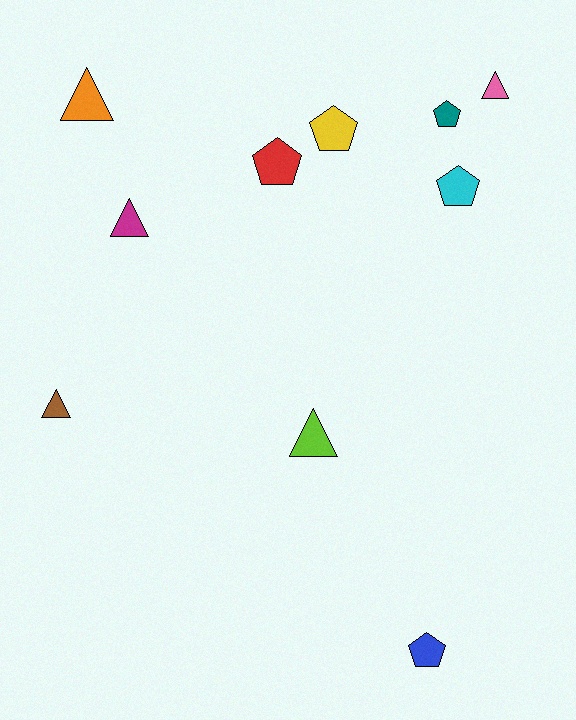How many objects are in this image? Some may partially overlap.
There are 10 objects.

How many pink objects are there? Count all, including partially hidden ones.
There is 1 pink object.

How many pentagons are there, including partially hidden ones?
There are 5 pentagons.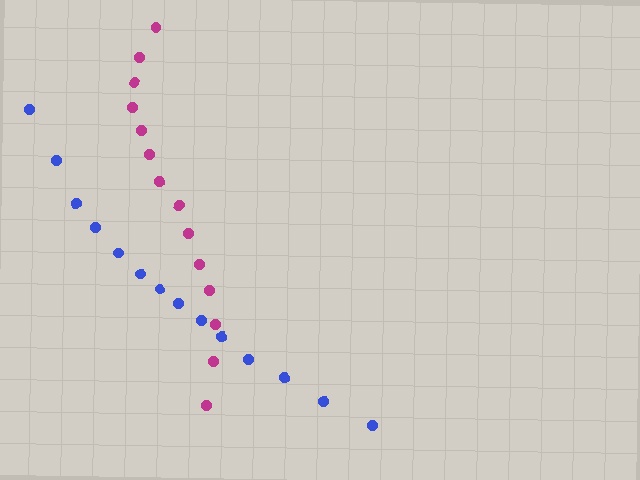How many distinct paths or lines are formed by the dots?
There are 2 distinct paths.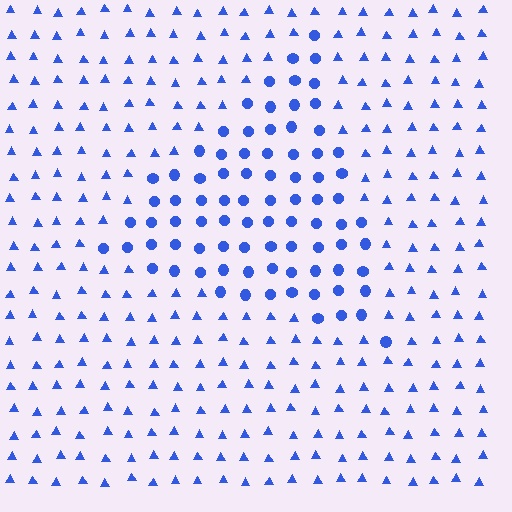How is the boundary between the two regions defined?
The boundary is defined by a change in element shape: circles inside vs. triangles outside. All elements share the same color and spacing.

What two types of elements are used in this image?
The image uses circles inside the triangle region and triangles outside it.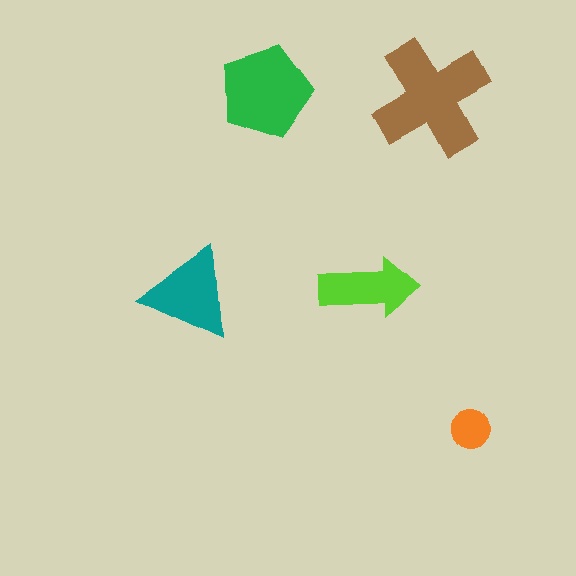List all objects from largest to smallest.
The brown cross, the green pentagon, the teal triangle, the lime arrow, the orange circle.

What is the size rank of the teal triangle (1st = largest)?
3rd.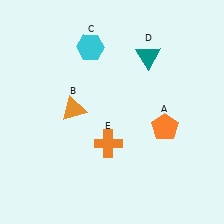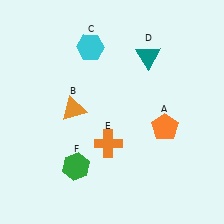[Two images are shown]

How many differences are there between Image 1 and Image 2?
There is 1 difference between the two images.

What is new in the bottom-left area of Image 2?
A green hexagon (F) was added in the bottom-left area of Image 2.